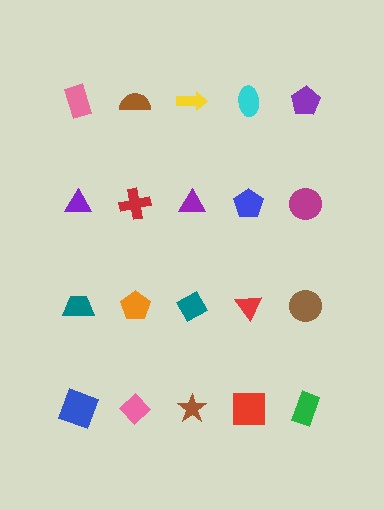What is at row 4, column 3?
A brown star.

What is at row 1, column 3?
A yellow arrow.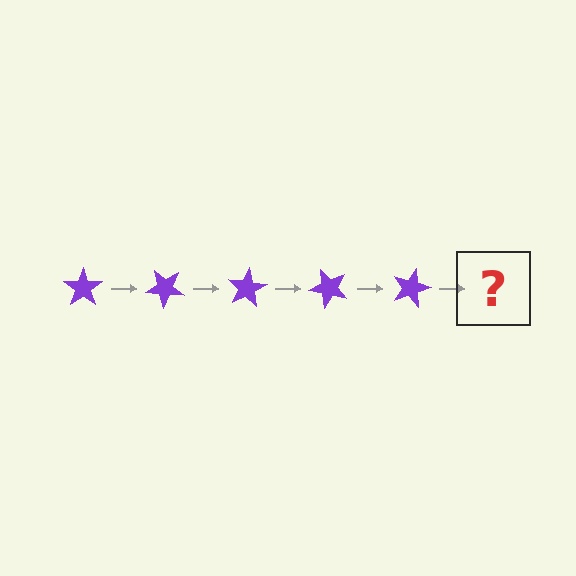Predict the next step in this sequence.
The next step is a purple star rotated 200 degrees.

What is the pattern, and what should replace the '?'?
The pattern is that the star rotates 40 degrees each step. The '?' should be a purple star rotated 200 degrees.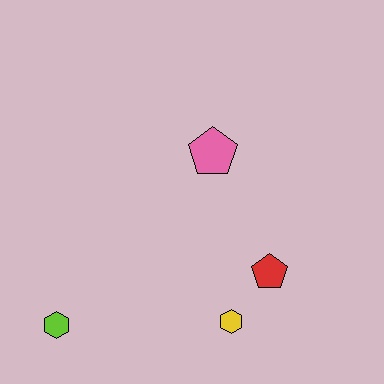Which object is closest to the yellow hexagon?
The red pentagon is closest to the yellow hexagon.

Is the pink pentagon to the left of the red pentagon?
Yes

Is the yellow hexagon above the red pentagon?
No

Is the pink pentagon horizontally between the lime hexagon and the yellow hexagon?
Yes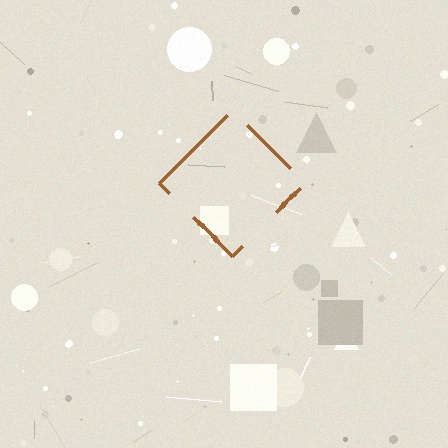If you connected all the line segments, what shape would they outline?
They would outline a diamond.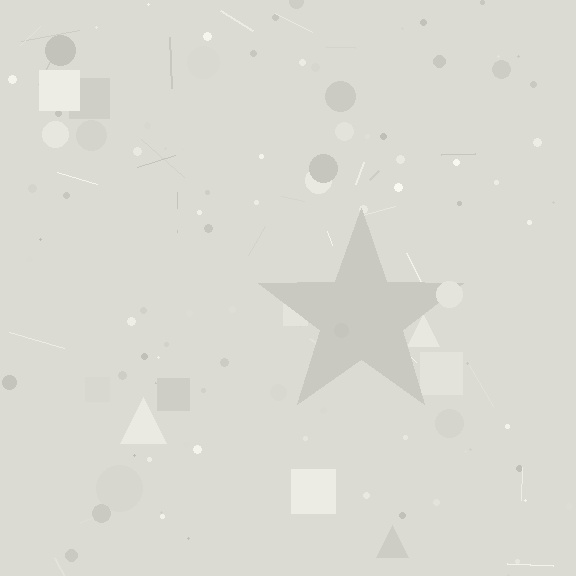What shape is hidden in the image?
A star is hidden in the image.